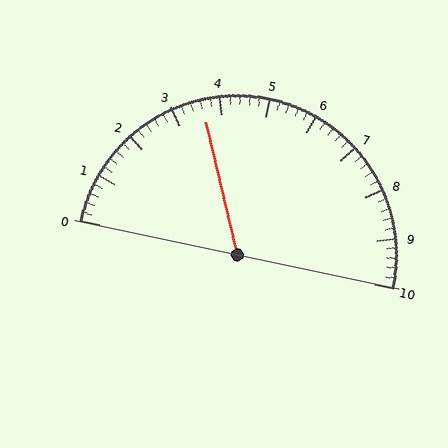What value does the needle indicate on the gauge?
The needle indicates approximately 3.6.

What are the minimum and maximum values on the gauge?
The gauge ranges from 0 to 10.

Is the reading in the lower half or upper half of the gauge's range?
The reading is in the lower half of the range (0 to 10).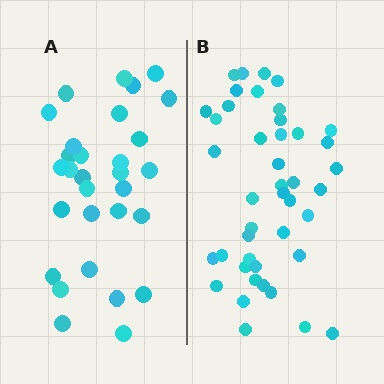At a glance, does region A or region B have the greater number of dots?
Region B (the right region) has more dots.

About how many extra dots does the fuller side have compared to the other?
Region B has approximately 15 more dots than region A.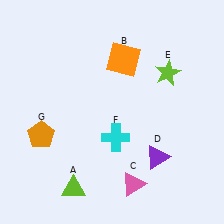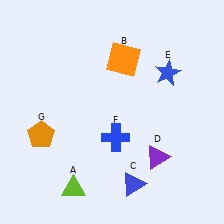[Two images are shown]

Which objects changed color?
C changed from pink to blue. E changed from lime to blue. F changed from cyan to blue.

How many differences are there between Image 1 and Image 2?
There are 3 differences between the two images.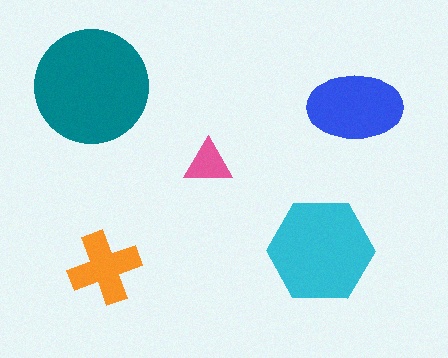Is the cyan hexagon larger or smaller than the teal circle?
Smaller.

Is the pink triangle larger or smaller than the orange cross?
Smaller.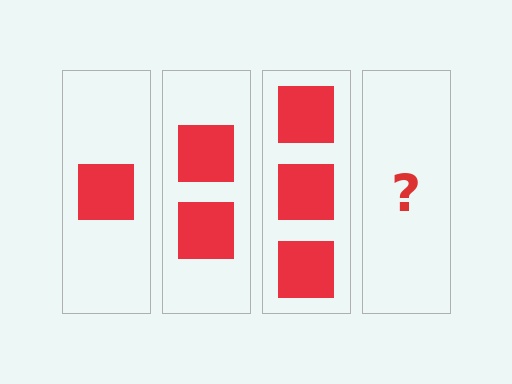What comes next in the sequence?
The next element should be 4 squares.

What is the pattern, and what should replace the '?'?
The pattern is that each step adds one more square. The '?' should be 4 squares.